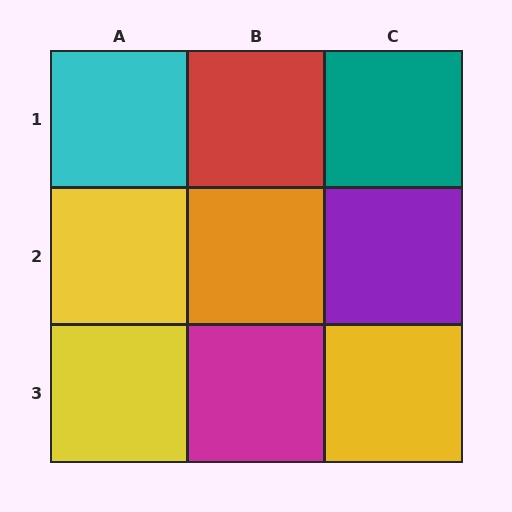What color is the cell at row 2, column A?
Yellow.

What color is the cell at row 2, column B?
Orange.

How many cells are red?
1 cell is red.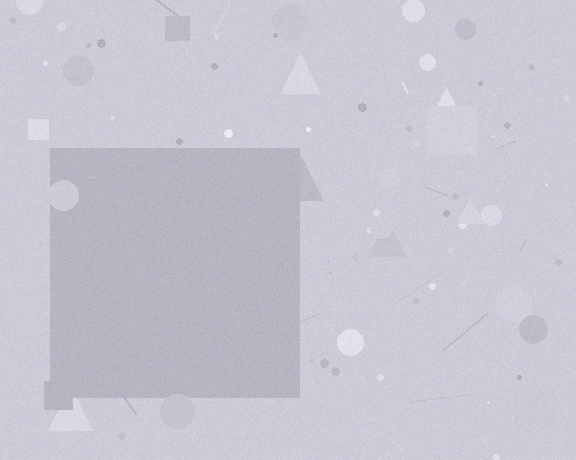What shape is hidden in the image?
A square is hidden in the image.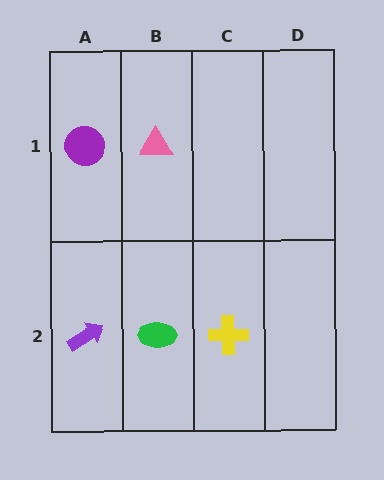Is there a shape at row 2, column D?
No, that cell is empty.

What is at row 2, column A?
A purple arrow.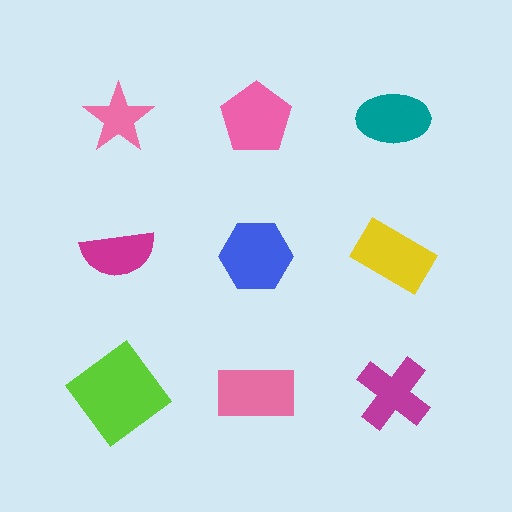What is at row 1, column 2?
A pink pentagon.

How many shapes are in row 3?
3 shapes.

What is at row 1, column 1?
A pink star.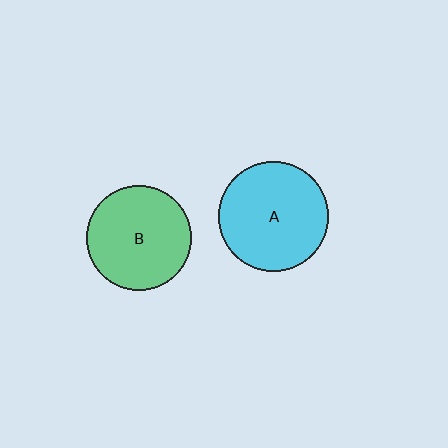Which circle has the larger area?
Circle A (cyan).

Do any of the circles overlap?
No, none of the circles overlap.